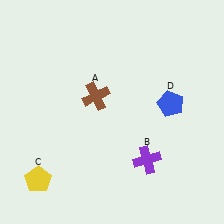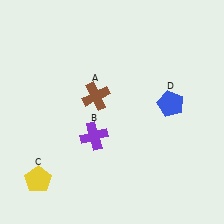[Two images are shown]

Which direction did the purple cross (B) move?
The purple cross (B) moved left.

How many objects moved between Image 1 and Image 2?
1 object moved between the two images.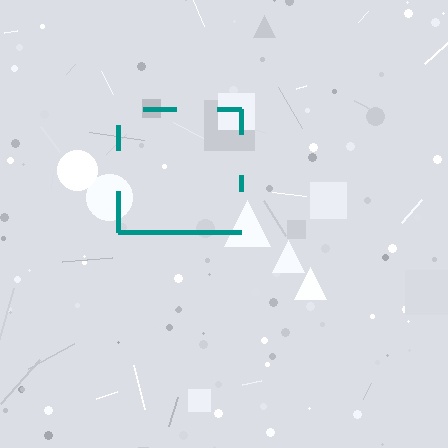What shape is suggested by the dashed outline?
The dashed outline suggests a square.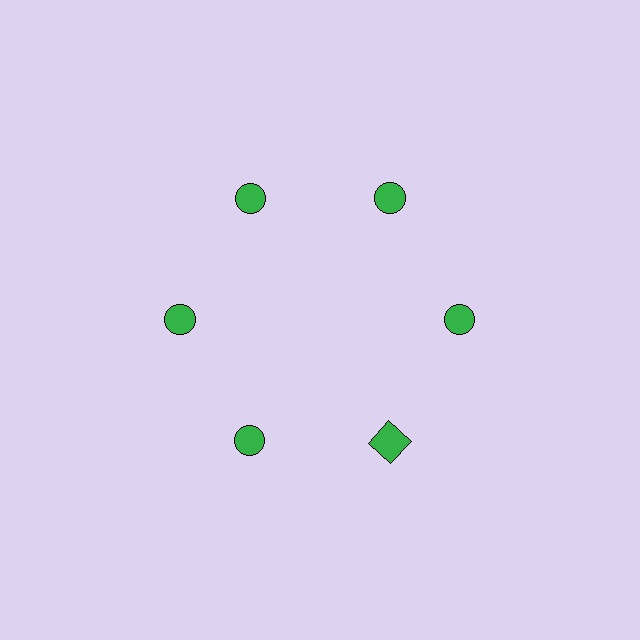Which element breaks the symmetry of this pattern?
The green square at roughly the 5 o'clock position breaks the symmetry. All other shapes are green circles.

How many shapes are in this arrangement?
There are 6 shapes arranged in a ring pattern.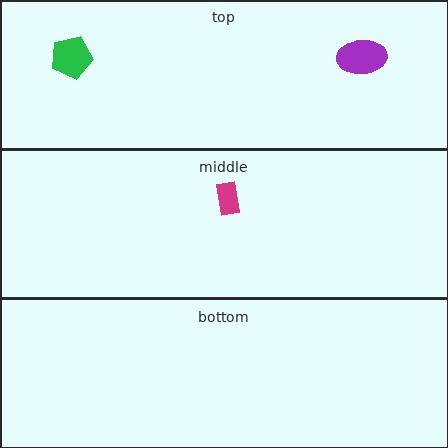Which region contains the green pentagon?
The top region.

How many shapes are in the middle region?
1.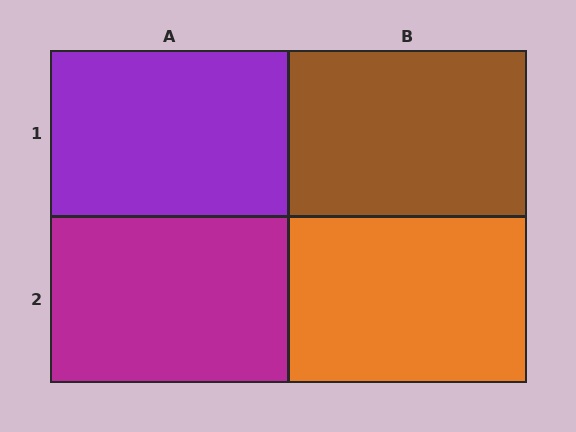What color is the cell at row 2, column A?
Magenta.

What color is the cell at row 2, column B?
Orange.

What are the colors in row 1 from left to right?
Purple, brown.